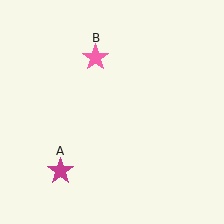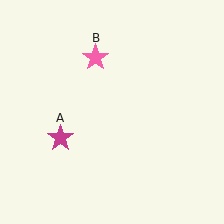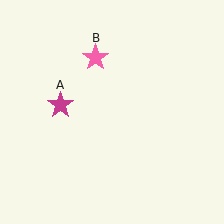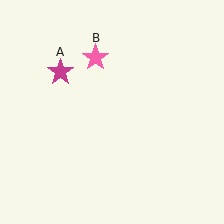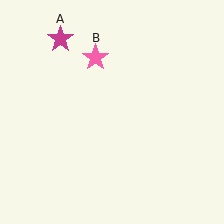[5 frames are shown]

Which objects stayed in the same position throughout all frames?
Pink star (object B) remained stationary.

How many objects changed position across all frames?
1 object changed position: magenta star (object A).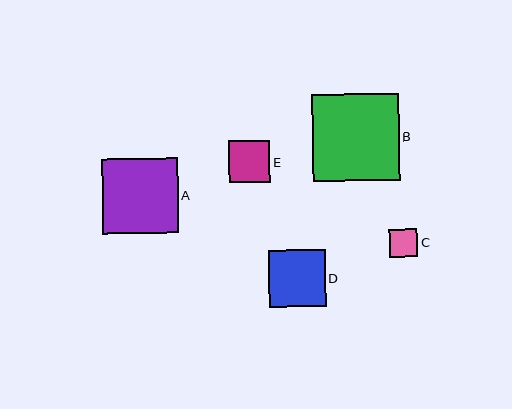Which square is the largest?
Square B is the largest with a size of approximately 87 pixels.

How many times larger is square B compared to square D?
Square B is approximately 1.5 times the size of square D.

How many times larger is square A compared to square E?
Square A is approximately 1.8 times the size of square E.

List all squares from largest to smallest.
From largest to smallest: B, A, D, E, C.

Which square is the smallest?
Square C is the smallest with a size of approximately 28 pixels.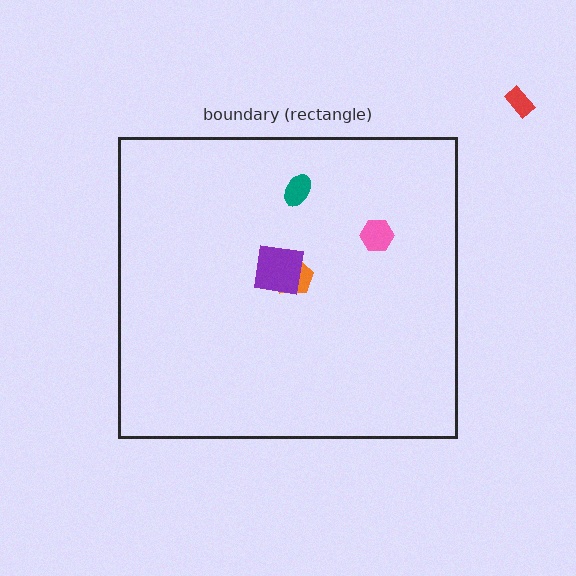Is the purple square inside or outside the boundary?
Inside.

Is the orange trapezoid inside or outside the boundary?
Inside.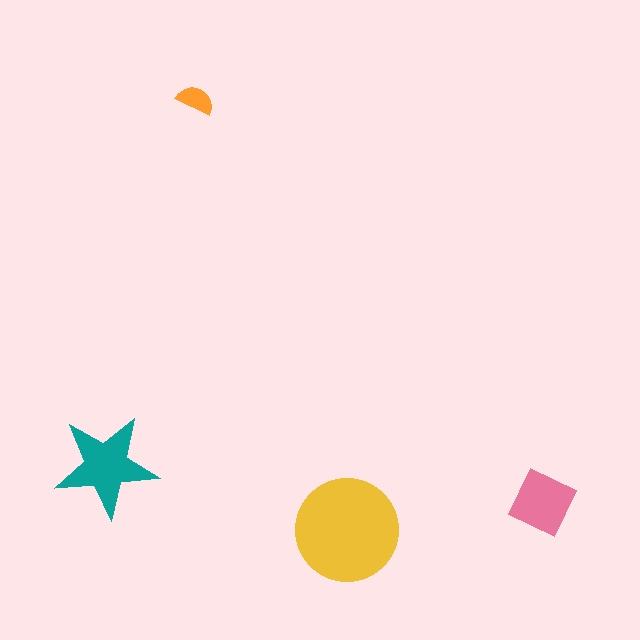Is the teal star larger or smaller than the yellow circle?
Smaller.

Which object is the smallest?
The orange semicircle.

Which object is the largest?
The yellow circle.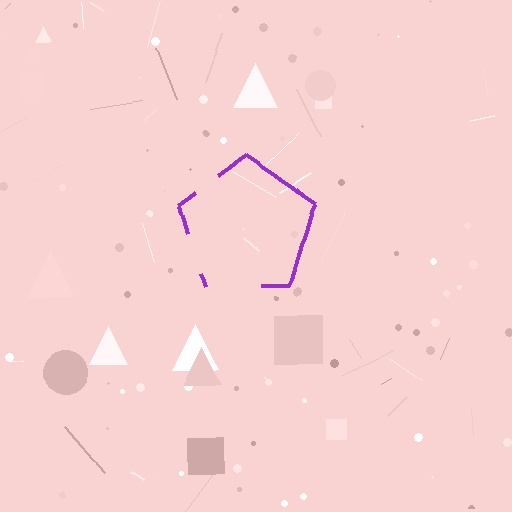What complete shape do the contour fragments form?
The contour fragments form a pentagon.